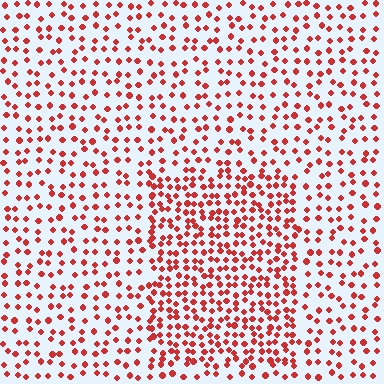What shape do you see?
I see a rectangle.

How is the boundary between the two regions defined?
The boundary is defined by a change in element density (approximately 1.8x ratio). All elements are the same color, size, and shape.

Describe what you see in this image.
The image contains small red elements arranged at two different densities. A rectangle-shaped region is visible where the elements are more densely packed than the surrounding area.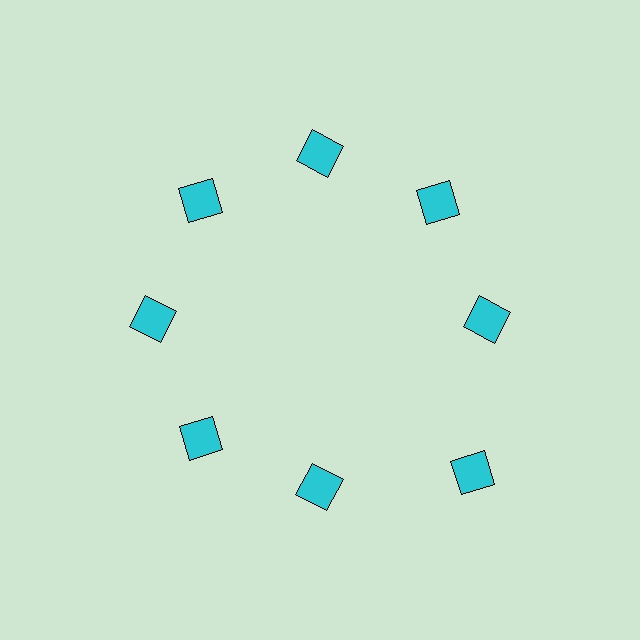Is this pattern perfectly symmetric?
No. The 8 cyan squares are arranged in a ring, but one element near the 4 o'clock position is pushed outward from the center, breaking the 8-fold rotational symmetry.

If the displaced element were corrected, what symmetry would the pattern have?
It would have 8-fold rotational symmetry — the pattern would map onto itself every 45 degrees.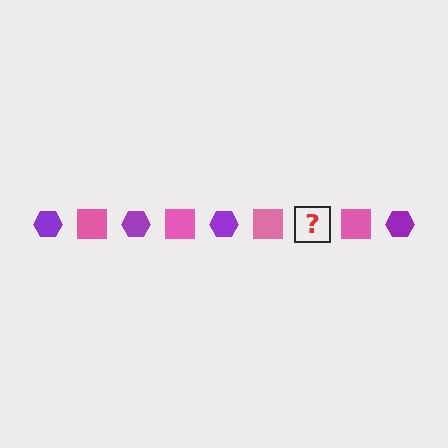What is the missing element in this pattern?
The missing element is a purple hexagon.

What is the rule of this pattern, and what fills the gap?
The rule is that the pattern alternates between purple hexagon and pink square. The gap should be filled with a purple hexagon.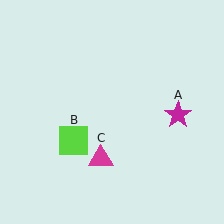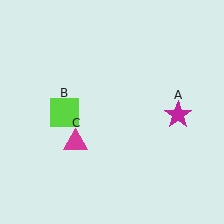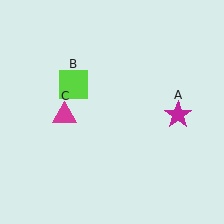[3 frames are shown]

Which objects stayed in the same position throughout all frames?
Magenta star (object A) remained stationary.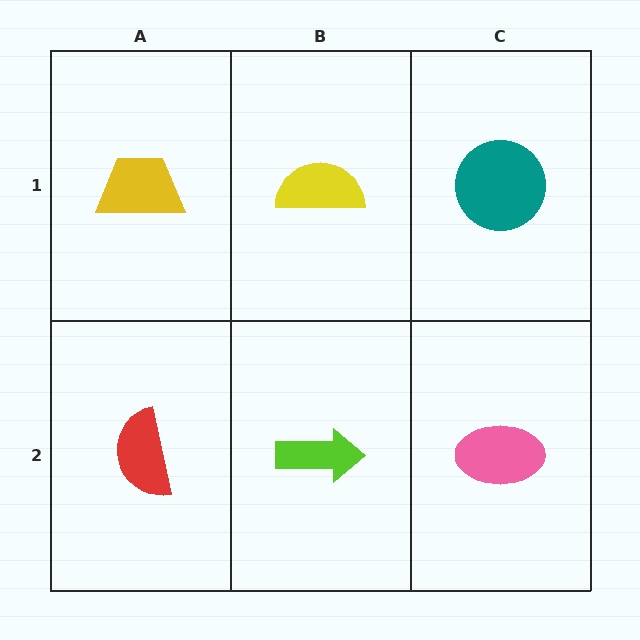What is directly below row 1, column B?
A lime arrow.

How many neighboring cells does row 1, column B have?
3.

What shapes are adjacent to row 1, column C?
A pink ellipse (row 2, column C), a yellow semicircle (row 1, column B).